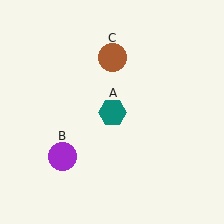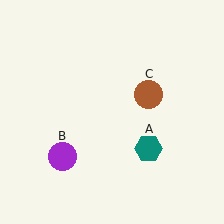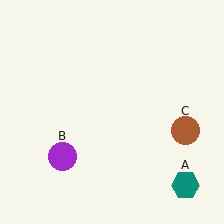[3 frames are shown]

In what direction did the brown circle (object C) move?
The brown circle (object C) moved down and to the right.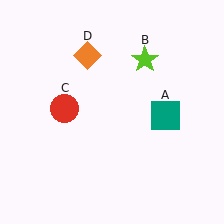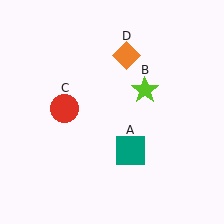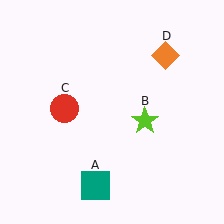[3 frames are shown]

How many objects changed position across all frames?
3 objects changed position: teal square (object A), lime star (object B), orange diamond (object D).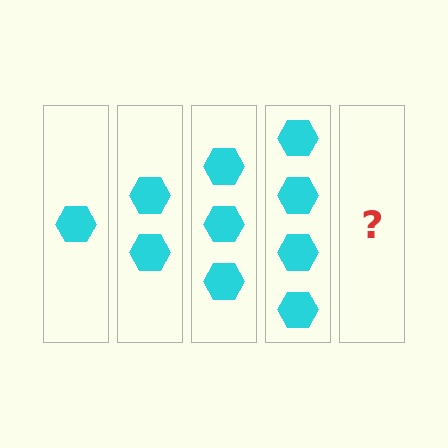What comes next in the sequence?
The next element should be 5 hexagons.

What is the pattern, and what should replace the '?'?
The pattern is that each step adds one more hexagon. The '?' should be 5 hexagons.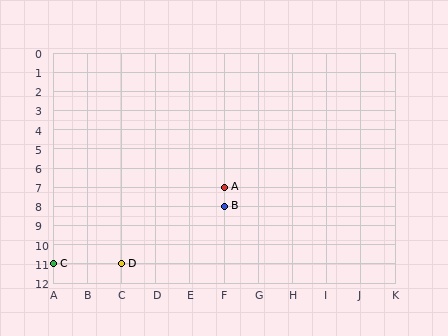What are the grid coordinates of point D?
Point D is at grid coordinates (C, 11).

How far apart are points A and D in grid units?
Points A and D are 3 columns and 4 rows apart (about 5.0 grid units diagonally).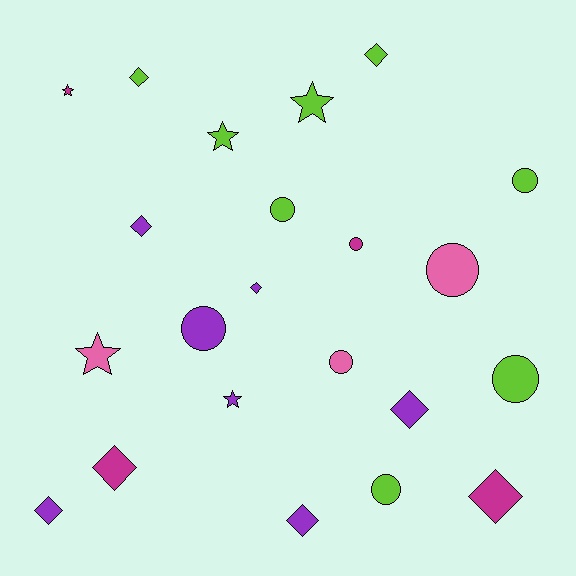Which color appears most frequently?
Lime, with 8 objects.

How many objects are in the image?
There are 22 objects.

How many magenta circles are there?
There is 1 magenta circle.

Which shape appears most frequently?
Diamond, with 9 objects.